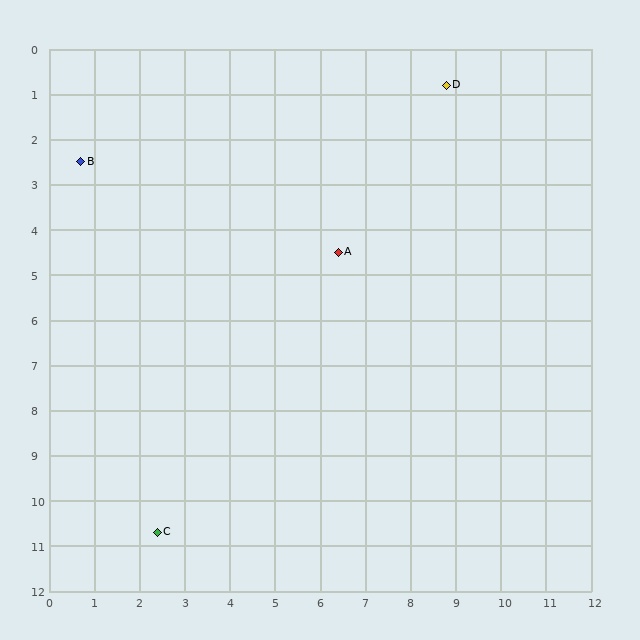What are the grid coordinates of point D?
Point D is at approximately (8.8, 0.8).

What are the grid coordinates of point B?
Point B is at approximately (0.7, 2.5).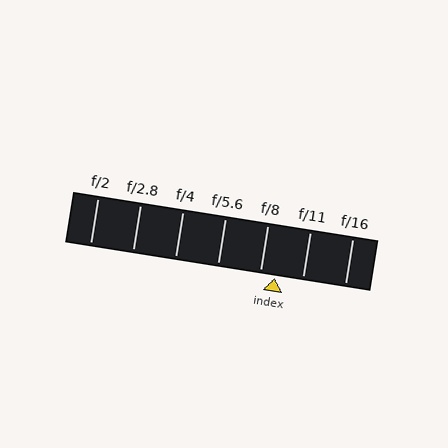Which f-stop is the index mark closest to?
The index mark is closest to f/8.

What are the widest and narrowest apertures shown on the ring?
The widest aperture shown is f/2 and the narrowest is f/16.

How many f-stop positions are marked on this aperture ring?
There are 7 f-stop positions marked.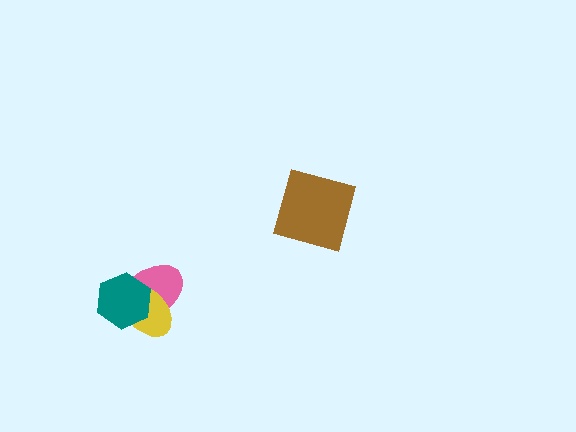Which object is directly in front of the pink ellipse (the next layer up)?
The yellow ellipse is directly in front of the pink ellipse.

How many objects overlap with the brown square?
0 objects overlap with the brown square.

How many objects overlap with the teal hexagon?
2 objects overlap with the teal hexagon.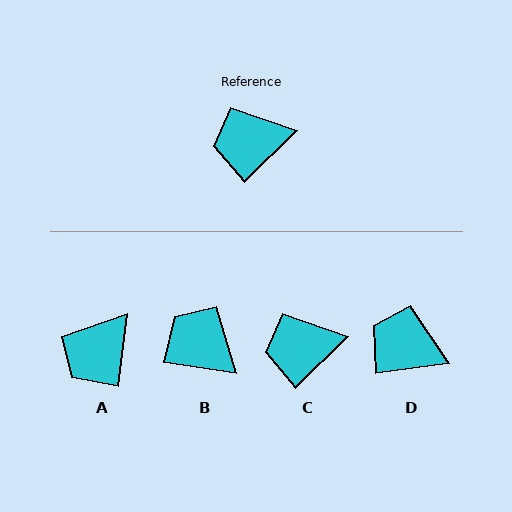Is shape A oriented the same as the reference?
No, it is off by about 38 degrees.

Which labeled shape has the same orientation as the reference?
C.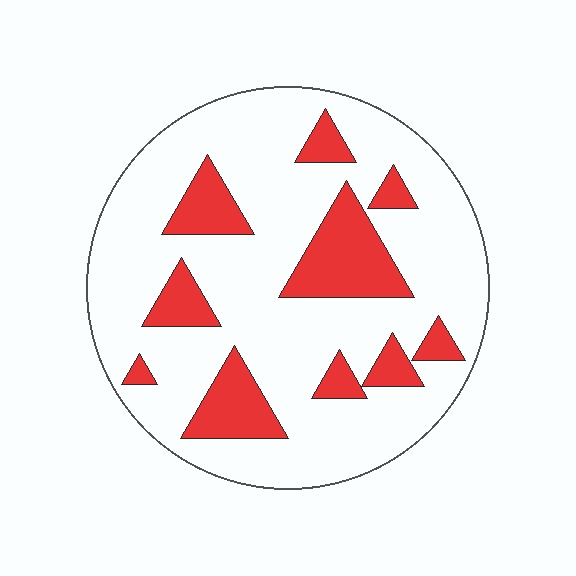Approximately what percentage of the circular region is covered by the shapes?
Approximately 20%.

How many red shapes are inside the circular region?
10.